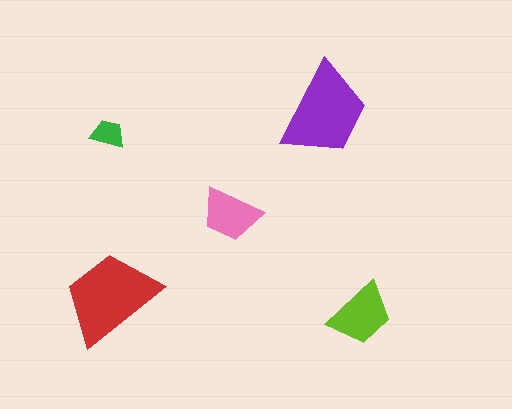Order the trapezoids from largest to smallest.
the red one, the purple one, the lime one, the pink one, the green one.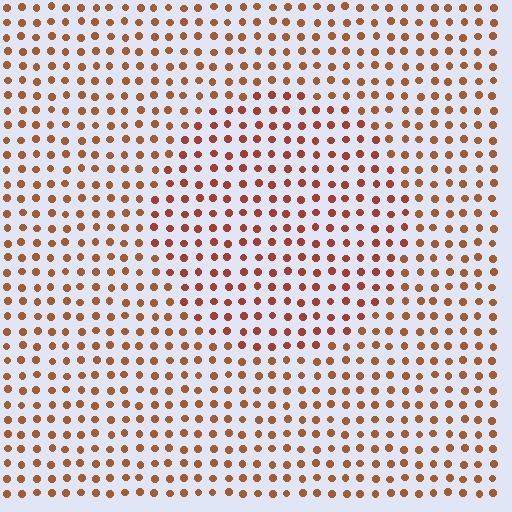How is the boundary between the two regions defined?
The boundary is defined purely by a slight shift in hue (about 17 degrees). Spacing, size, and orientation are identical on both sides.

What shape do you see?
I see a circle.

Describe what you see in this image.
The image is filled with small brown elements in a uniform arrangement. A circle-shaped region is visible where the elements are tinted to a slightly different hue, forming a subtle color boundary.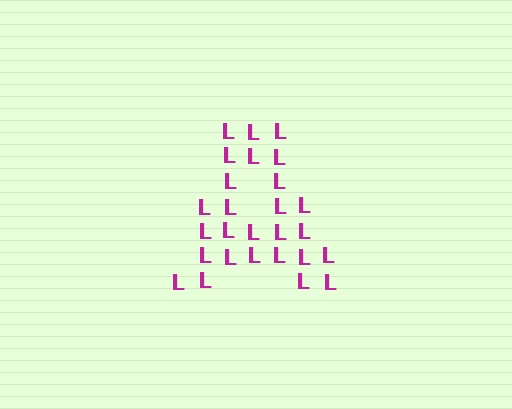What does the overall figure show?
The overall figure shows the letter A.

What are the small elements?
The small elements are letter L's.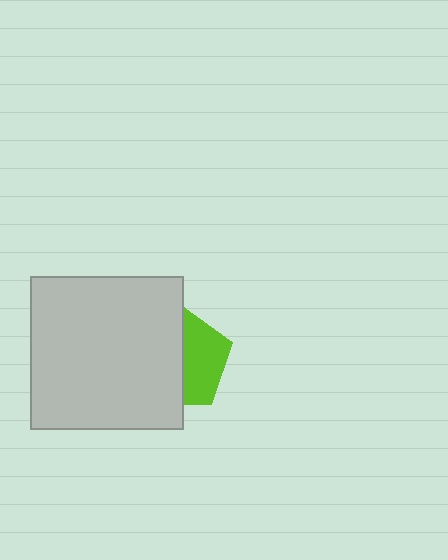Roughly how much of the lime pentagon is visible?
A small part of it is visible (roughly 44%).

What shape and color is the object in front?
The object in front is a light gray square.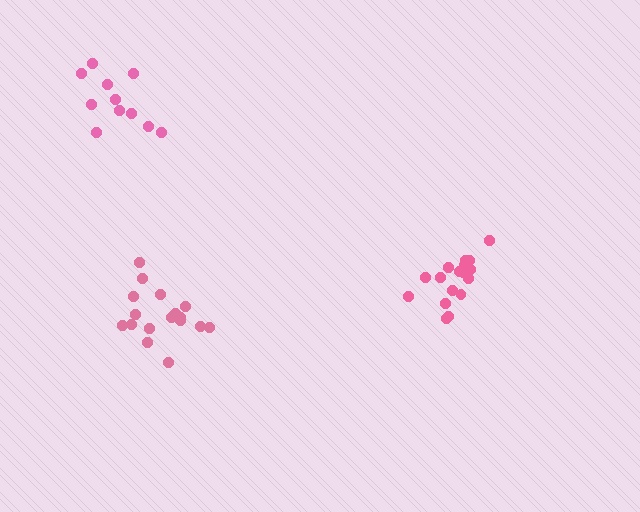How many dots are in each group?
Group 1: 11 dots, Group 2: 17 dots, Group 3: 17 dots (45 total).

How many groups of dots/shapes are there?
There are 3 groups.